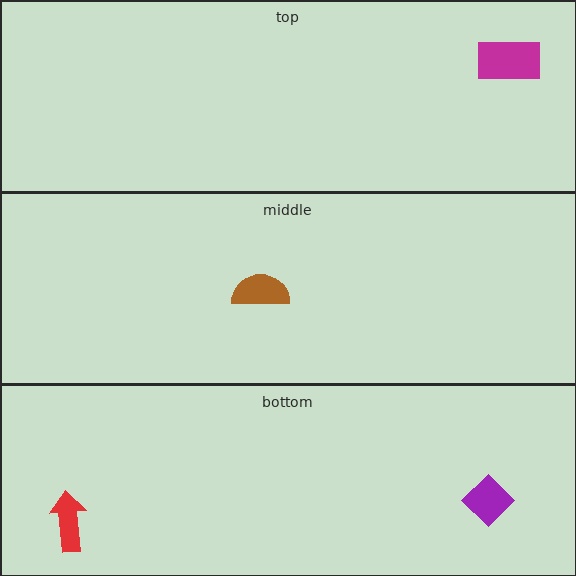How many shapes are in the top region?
1.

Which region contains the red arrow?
The bottom region.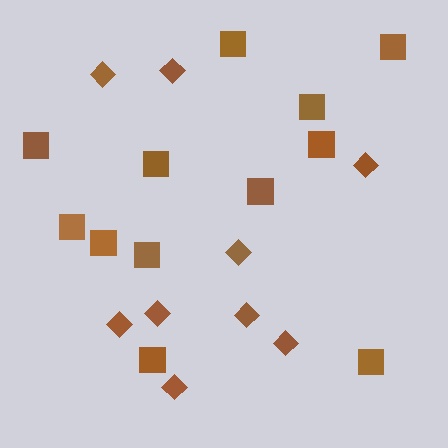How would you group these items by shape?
There are 2 groups: one group of squares (12) and one group of diamonds (9).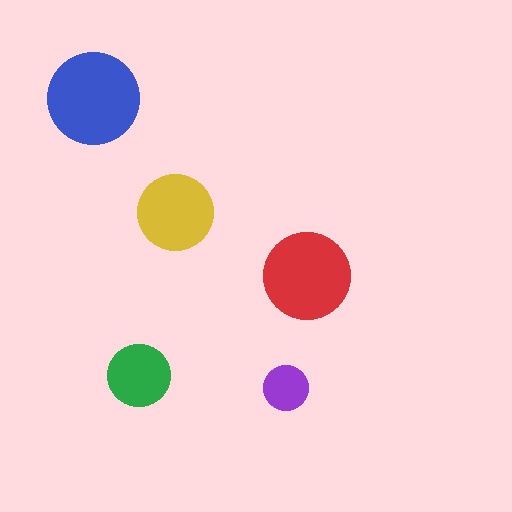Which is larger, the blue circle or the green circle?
The blue one.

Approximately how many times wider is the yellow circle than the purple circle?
About 1.5 times wider.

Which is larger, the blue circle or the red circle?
The blue one.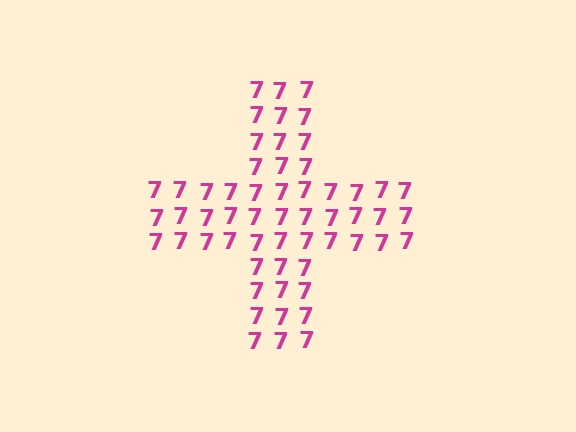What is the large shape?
The large shape is a cross.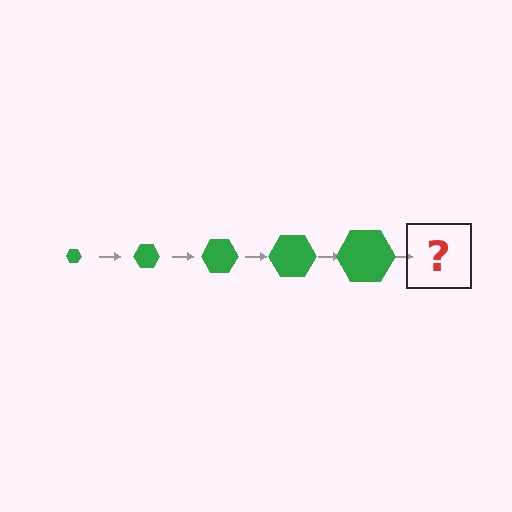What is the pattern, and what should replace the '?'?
The pattern is that the hexagon gets progressively larger each step. The '?' should be a green hexagon, larger than the previous one.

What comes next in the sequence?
The next element should be a green hexagon, larger than the previous one.